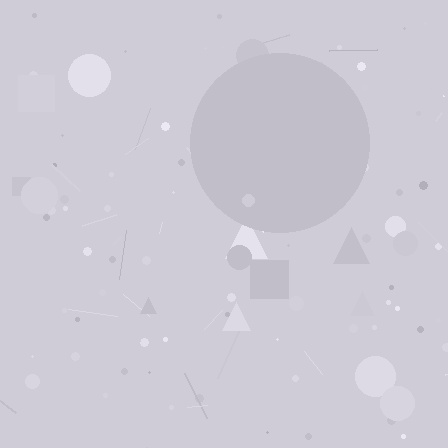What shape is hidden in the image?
A circle is hidden in the image.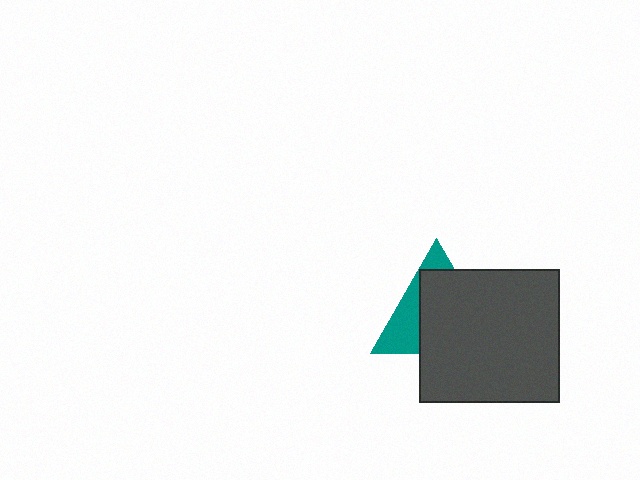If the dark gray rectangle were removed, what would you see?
You would see the complete teal triangle.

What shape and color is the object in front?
The object in front is a dark gray rectangle.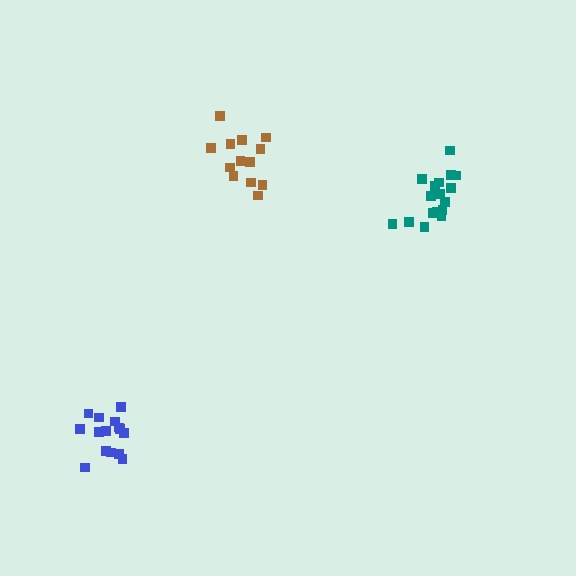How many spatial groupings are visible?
There are 3 spatial groupings.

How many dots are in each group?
Group 1: 13 dots, Group 2: 18 dots, Group 3: 15 dots (46 total).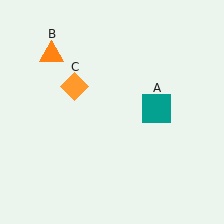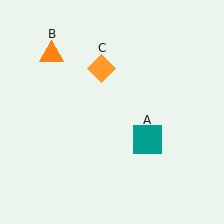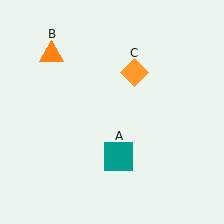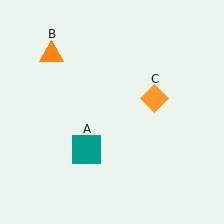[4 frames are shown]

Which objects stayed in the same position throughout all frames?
Orange triangle (object B) remained stationary.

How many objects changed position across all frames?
2 objects changed position: teal square (object A), orange diamond (object C).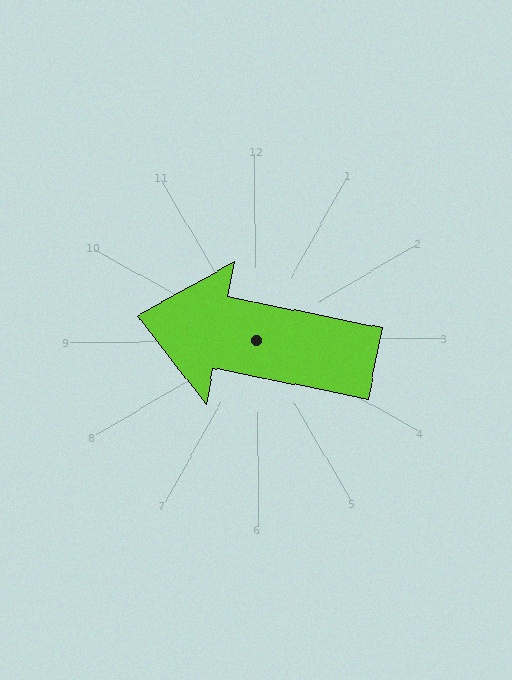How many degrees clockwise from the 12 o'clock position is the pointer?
Approximately 282 degrees.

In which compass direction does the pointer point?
West.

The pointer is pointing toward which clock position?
Roughly 9 o'clock.